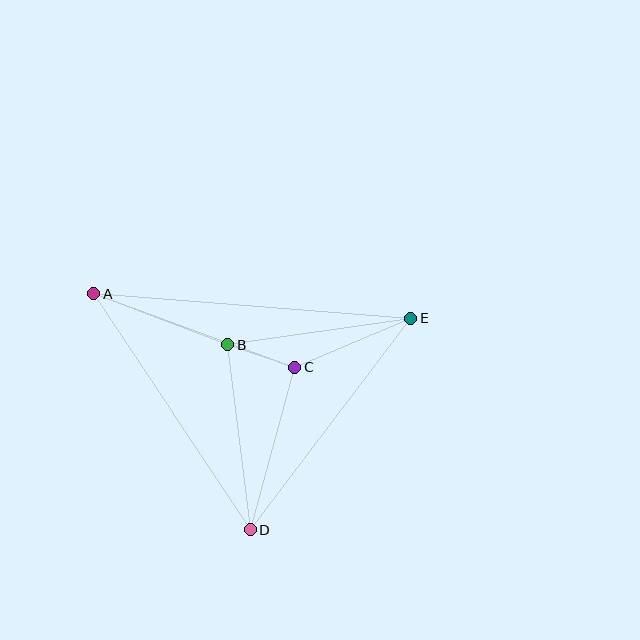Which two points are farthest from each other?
Points A and E are farthest from each other.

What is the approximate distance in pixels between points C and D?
The distance between C and D is approximately 169 pixels.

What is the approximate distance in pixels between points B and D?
The distance between B and D is approximately 186 pixels.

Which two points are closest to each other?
Points B and C are closest to each other.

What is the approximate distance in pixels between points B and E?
The distance between B and E is approximately 185 pixels.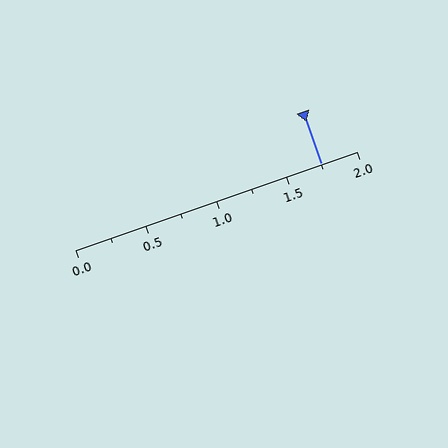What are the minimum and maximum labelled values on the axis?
The axis runs from 0.0 to 2.0.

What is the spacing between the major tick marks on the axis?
The major ticks are spaced 0.5 apart.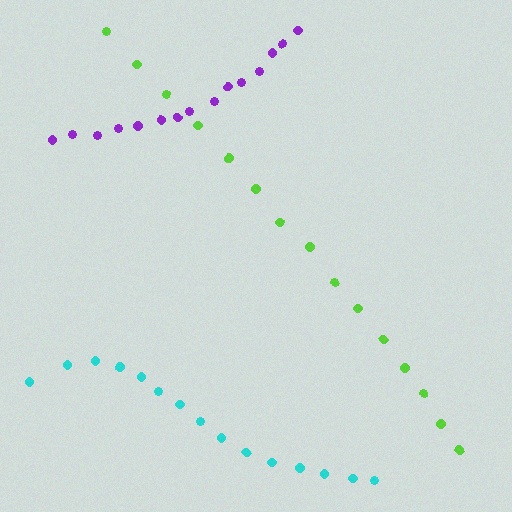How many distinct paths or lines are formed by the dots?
There are 3 distinct paths.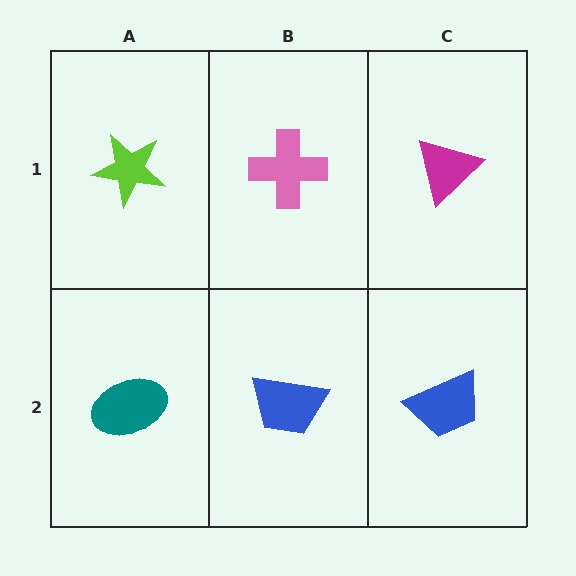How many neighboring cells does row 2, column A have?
2.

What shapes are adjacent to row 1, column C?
A blue trapezoid (row 2, column C), a pink cross (row 1, column B).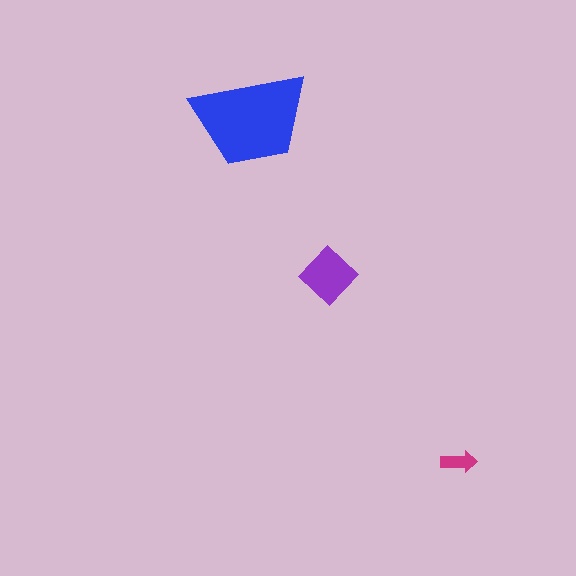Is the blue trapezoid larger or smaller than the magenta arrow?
Larger.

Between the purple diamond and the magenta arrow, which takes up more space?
The purple diamond.